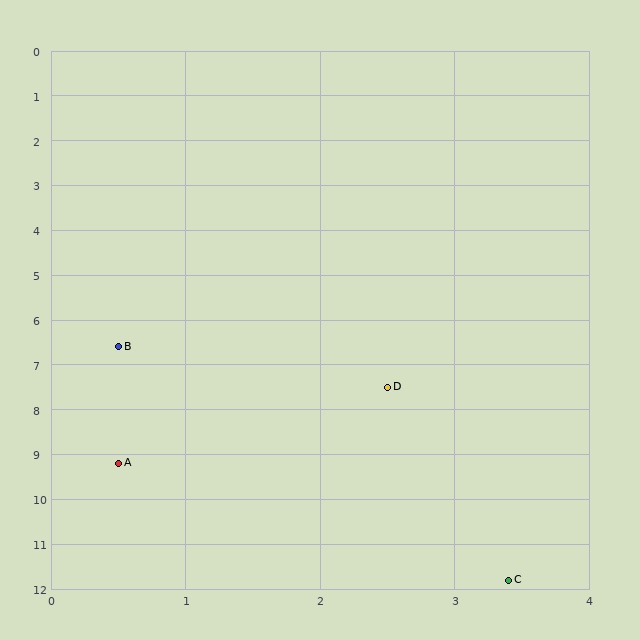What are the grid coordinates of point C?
Point C is at approximately (3.4, 11.8).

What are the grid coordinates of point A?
Point A is at approximately (0.5, 9.2).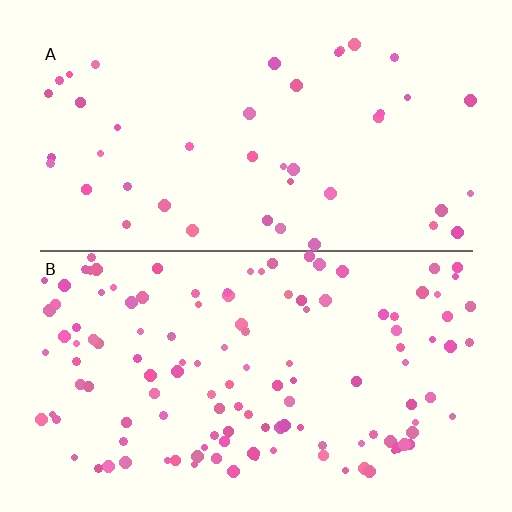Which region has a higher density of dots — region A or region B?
B (the bottom).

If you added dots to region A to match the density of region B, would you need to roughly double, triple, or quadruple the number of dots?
Approximately triple.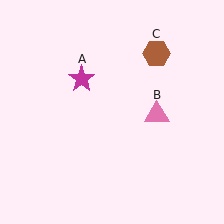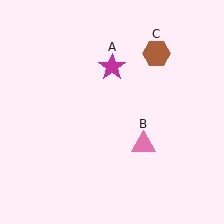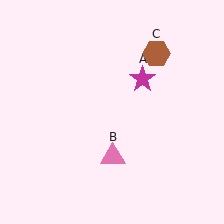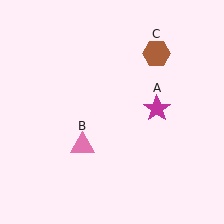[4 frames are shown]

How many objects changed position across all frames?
2 objects changed position: magenta star (object A), pink triangle (object B).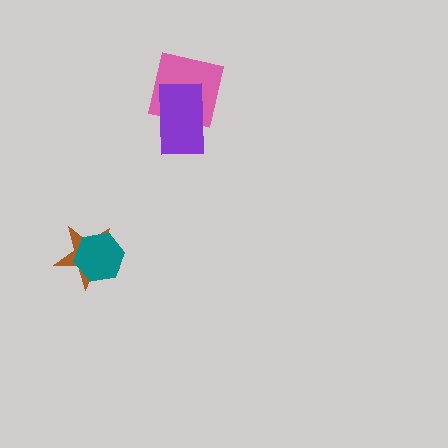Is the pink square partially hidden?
Yes, it is partially covered by another shape.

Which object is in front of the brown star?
The teal hexagon is in front of the brown star.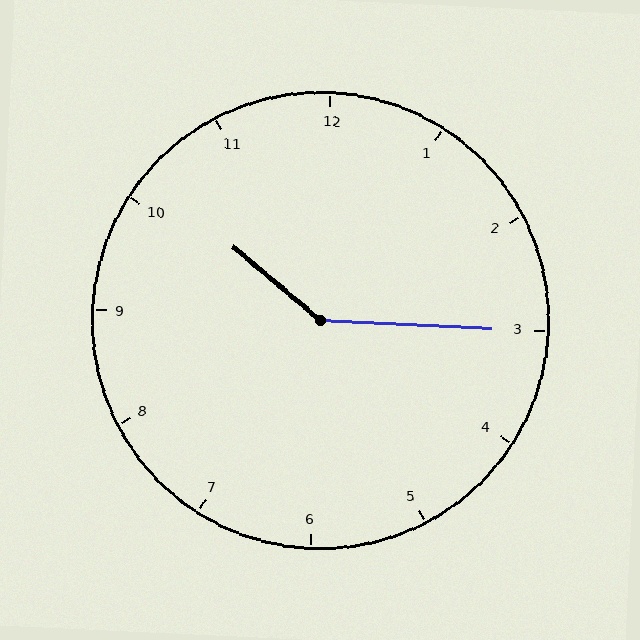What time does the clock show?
10:15.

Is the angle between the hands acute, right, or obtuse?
It is obtuse.